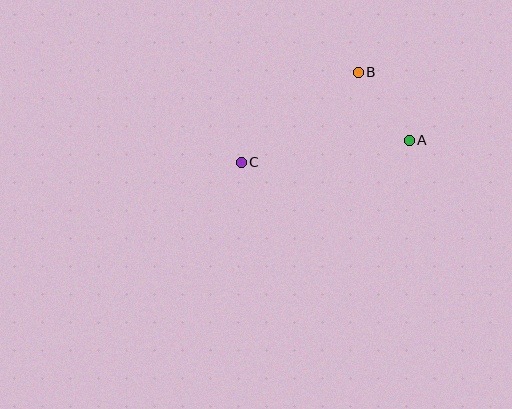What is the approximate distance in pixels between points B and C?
The distance between B and C is approximately 147 pixels.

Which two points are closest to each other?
Points A and B are closest to each other.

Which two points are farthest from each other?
Points A and C are farthest from each other.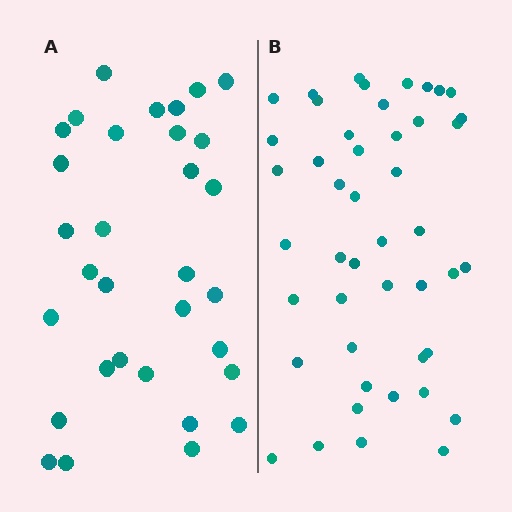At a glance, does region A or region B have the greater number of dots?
Region B (the right region) has more dots.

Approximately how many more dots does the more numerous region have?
Region B has approximately 15 more dots than region A.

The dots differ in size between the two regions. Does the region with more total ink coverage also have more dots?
No. Region A has more total ink coverage because its dots are larger, but region B actually contains more individual dots. Total area can be misleading — the number of items is what matters here.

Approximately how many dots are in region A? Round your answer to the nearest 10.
About 30 dots. (The exact count is 32, which rounds to 30.)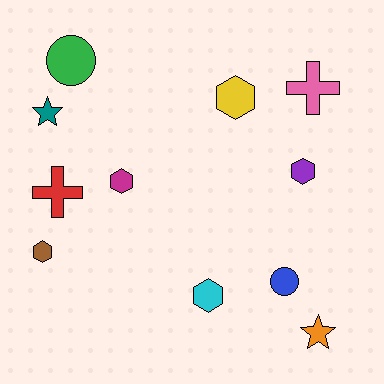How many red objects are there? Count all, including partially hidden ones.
There is 1 red object.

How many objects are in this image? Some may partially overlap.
There are 11 objects.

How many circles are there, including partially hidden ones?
There are 2 circles.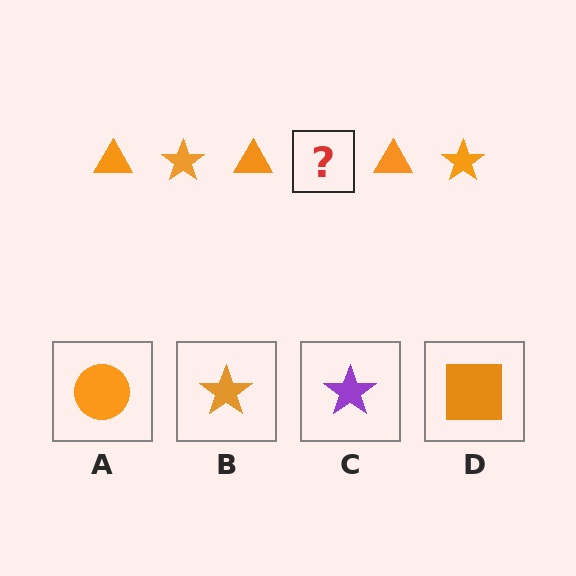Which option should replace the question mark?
Option B.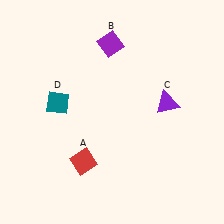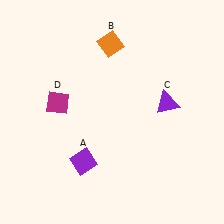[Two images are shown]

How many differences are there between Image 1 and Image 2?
There are 3 differences between the two images.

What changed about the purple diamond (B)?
In Image 1, B is purple. In Image 2, it changed to orange.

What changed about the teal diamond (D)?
In Image 1, D is teal. In Image 2, it changed to magenta.